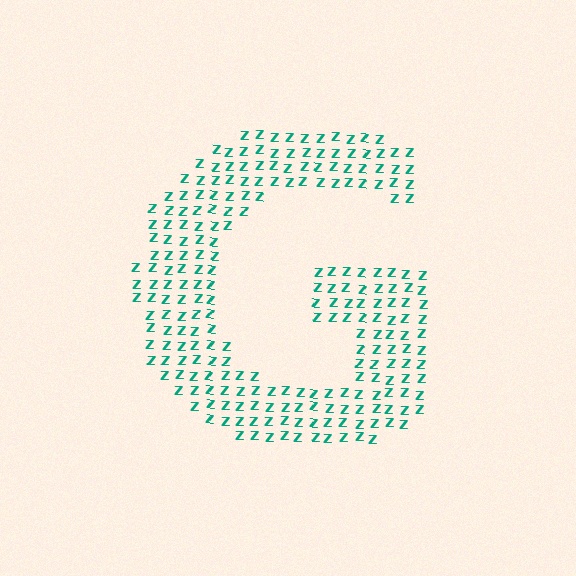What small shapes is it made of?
It is made of small letter Z's.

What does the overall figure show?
The overall figure shows the letter G.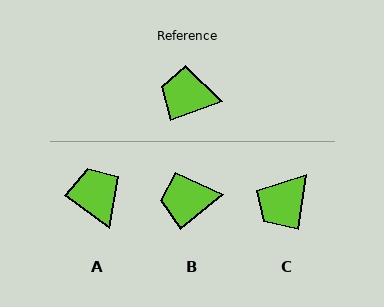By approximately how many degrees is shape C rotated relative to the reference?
Approximately 62 degrees counter-clockwise.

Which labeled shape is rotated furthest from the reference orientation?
C, about 62 degrees away.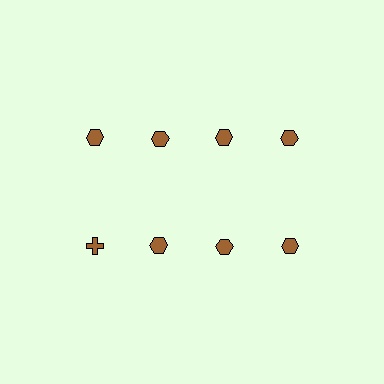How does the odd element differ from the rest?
It has a different shape: cross instead of hexagon.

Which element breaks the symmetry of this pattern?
The brown cross in the second row, leftmost column breaks the symmetry. All other shapes are brown hexagons.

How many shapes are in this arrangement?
There are 8 shapes arranged in a grid pattern.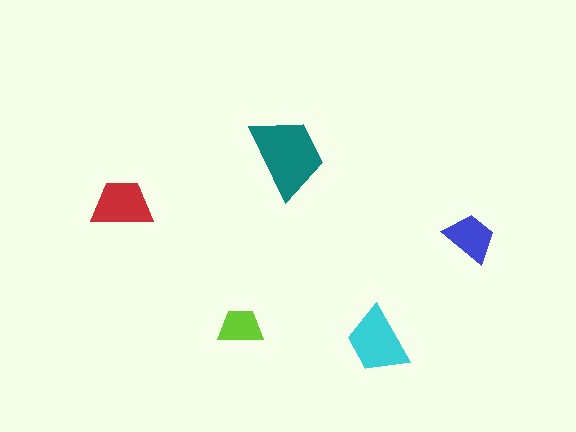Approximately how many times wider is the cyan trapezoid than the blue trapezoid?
About 1.5 times wider.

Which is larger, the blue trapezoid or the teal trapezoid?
The teal one.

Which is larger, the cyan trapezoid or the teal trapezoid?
The teal one.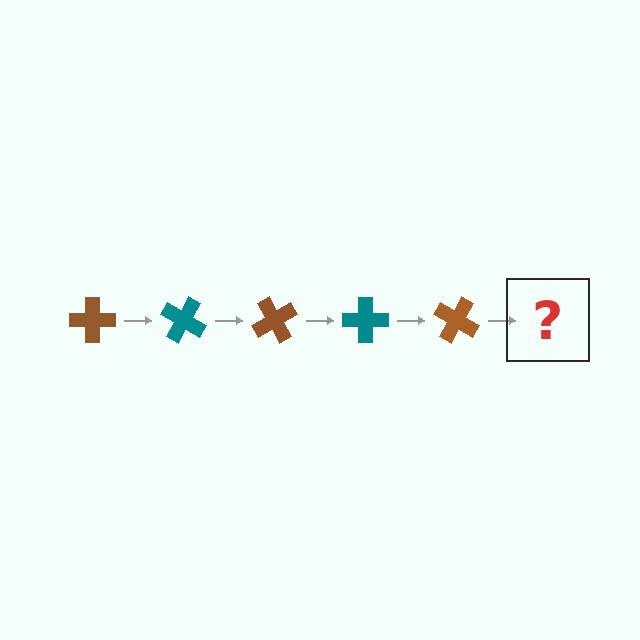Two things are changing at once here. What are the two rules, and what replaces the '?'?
The two rules are that it rotates 30 degrees each step and the color cycles through brown and teal. The '?' should be a teal cross, rotated 150 degrees from the start.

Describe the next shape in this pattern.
It should be a teal cross, rotated 150 degrees from the start.